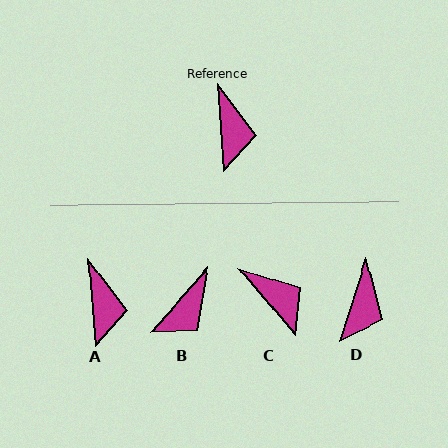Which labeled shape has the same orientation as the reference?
A.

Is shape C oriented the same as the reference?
No, it is off by about 36 degrees.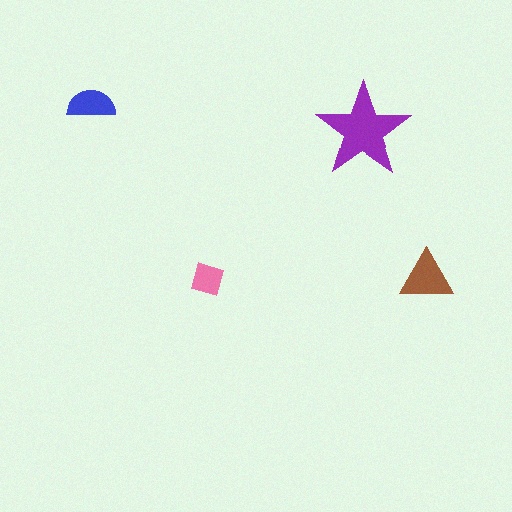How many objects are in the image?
There are 4 objects in the image.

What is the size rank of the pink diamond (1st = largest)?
4th.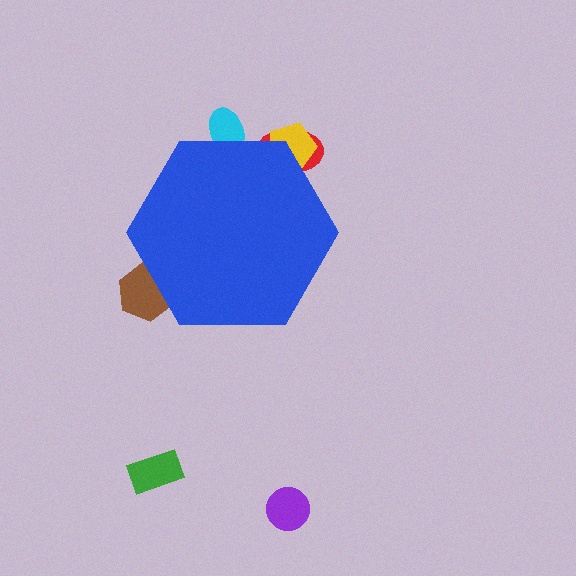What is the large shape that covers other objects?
A blue hexagon.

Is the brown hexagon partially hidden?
Yes, the brown hexagon is partially hidden behind the blue hexagon.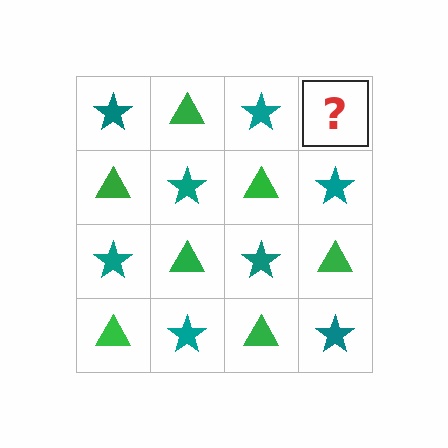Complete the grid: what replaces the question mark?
The question mark should be replaced with a green triangle.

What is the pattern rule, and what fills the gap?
The rule is that it alternates teal star and green triangle in a checkerboard pattern. The gap should be filled with a green triangle.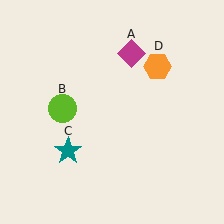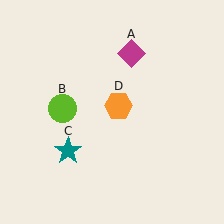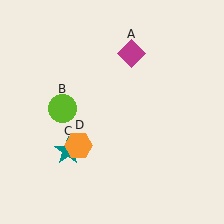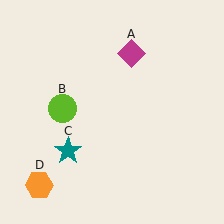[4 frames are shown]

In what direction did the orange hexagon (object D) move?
The orange hexagon (object D) moved down and to the left.